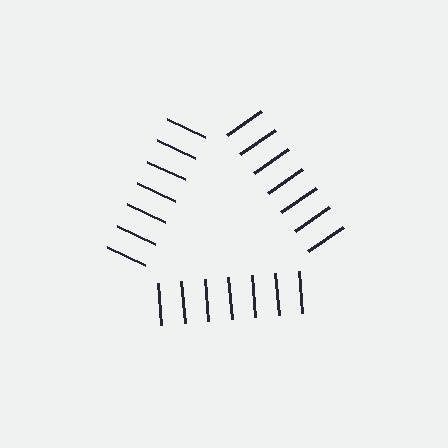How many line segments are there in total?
21 — 7 along each of the 3 edges.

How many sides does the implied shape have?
3 sides — the line-ends trace a triangle.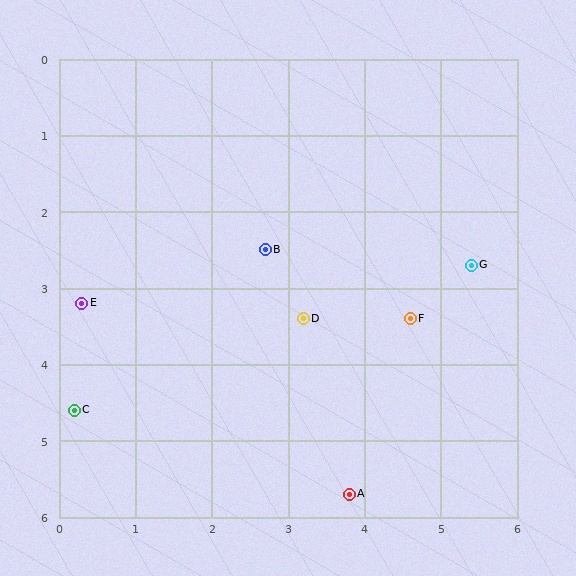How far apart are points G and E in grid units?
Points G and E are about 5.1 grid units apart.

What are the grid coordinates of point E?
Point E is at approximately (0.3, 3.2).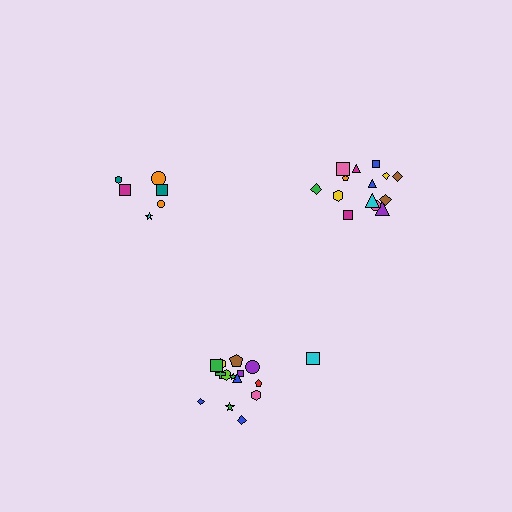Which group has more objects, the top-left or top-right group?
The top-right group.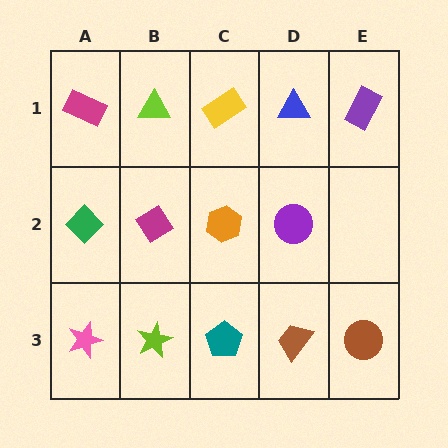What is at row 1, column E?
A purple rectangle.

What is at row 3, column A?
A pink star.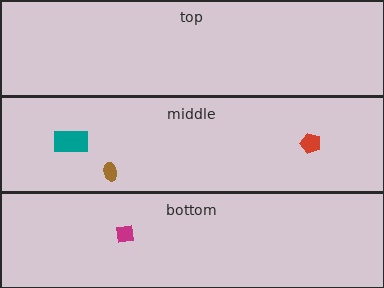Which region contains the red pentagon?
The middle region.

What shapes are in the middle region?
The red pentagon, the teal rectangle, the brown ellipse.